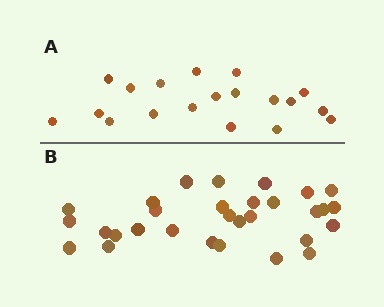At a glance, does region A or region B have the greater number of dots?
Region B (the bottom region) has more dots.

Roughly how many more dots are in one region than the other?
Region B has roughly 12 or so more dots than region A.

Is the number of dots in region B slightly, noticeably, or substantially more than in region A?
Region B has substantially more. The ratio is roughly 1.6 to 1.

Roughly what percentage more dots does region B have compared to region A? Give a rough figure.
About 60% more.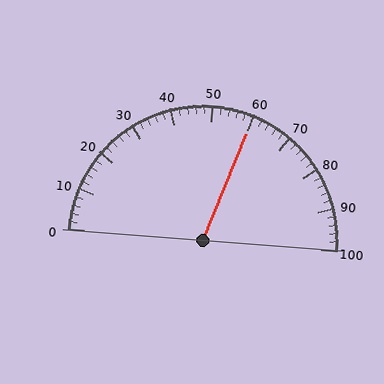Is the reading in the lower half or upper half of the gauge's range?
The reading is in the upper half of the range (0 to 100).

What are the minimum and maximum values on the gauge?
The gauge ranges from 0 to 100.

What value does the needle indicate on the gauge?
The needle indicates approximately 60.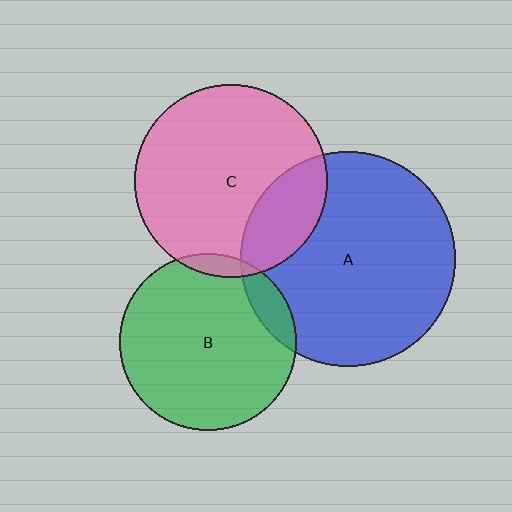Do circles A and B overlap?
Yes.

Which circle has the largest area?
Circle A (blue).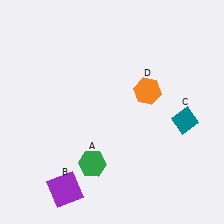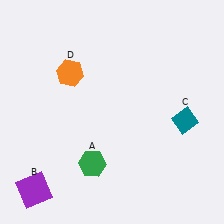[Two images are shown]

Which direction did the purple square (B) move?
The purple square (B) moved left.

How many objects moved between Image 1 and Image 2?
2 objects moved between the two images.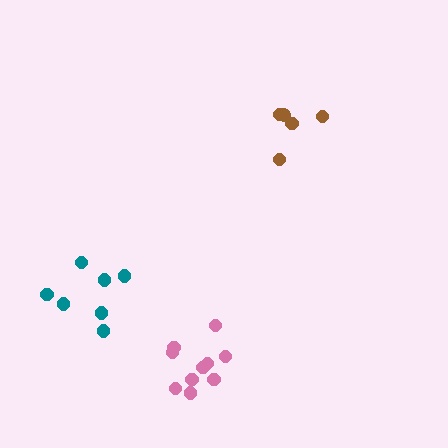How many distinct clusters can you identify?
There are 3 distinct clusters.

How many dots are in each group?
Group 1: 10 dots, Group 2: 5 dots, Group 3: 7 dots (22 total).